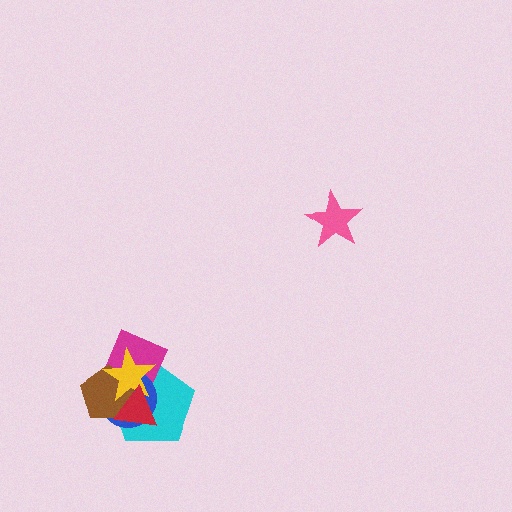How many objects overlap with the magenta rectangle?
5 objects overlap with the magenta rectangle.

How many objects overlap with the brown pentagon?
5 objects overlap with the brown pentagon.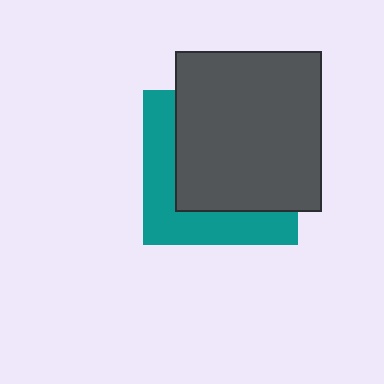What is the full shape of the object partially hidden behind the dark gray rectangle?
The partially hidden object is a teal square.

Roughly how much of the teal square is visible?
A small part of it is visible (roughly 38%).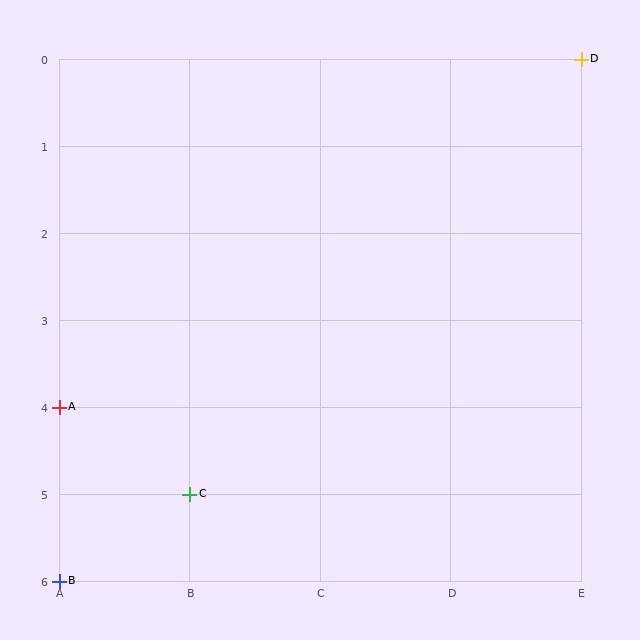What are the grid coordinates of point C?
Point C is at grid coordinates (B, 5).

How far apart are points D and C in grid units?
Points D and C are 3 columns and 5 rows apart (about 5.8 grid units diagonally).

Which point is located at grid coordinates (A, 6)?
Point B is at (A, 6).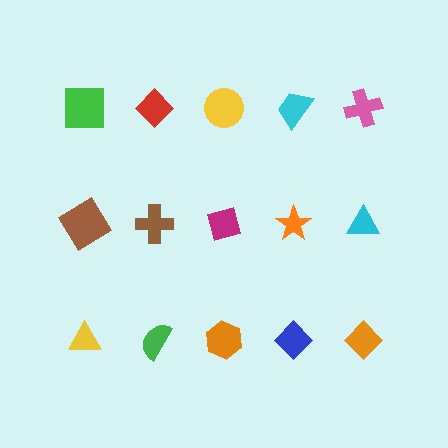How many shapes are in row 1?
5 shapes.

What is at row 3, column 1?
A yellow triangle.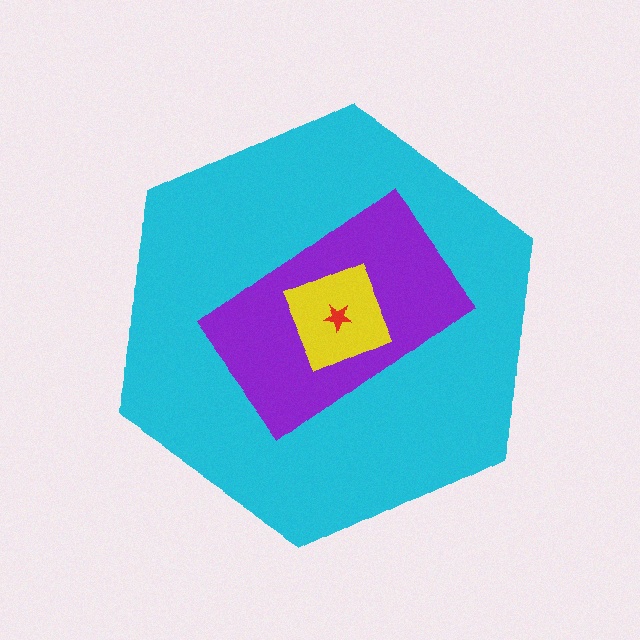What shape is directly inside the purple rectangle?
The yellow diamond.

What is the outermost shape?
The cyan hexagon.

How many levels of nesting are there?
4.